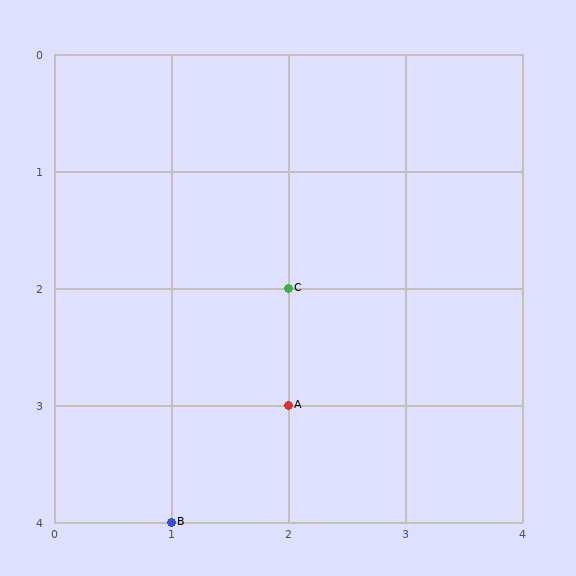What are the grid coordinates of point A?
Point A is at grid coordinates (2, 3).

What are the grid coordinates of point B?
Point B is at grid coordinates (1, 4).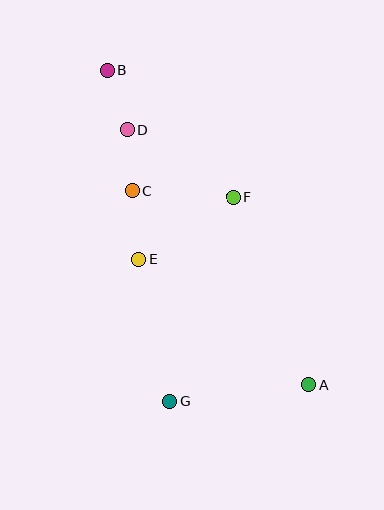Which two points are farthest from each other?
Points A and B are farthest from each other.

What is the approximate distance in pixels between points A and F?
The distance between A and F is approximately 202 pixels.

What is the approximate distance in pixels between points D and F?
The distance between D and F is approximately 126 pixels.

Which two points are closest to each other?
Points C and D are closest to each other.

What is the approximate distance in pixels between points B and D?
The distance between B and D is approximately 63 pixels.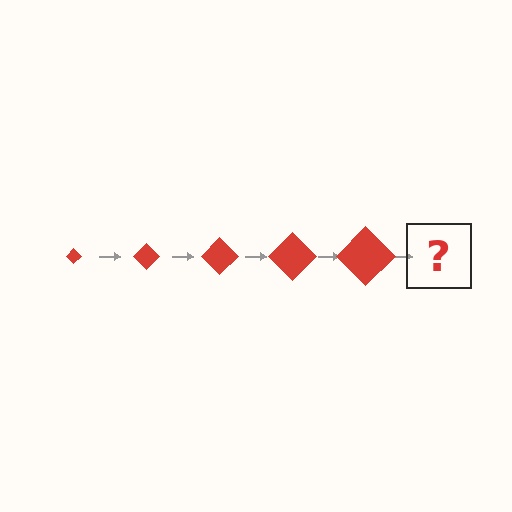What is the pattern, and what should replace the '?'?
The pattern is that the diamond gets progressively larger each step. The '?' should be a red diamond, larger than the previous one.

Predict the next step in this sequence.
The next step is a red diamond, larger than the previous one.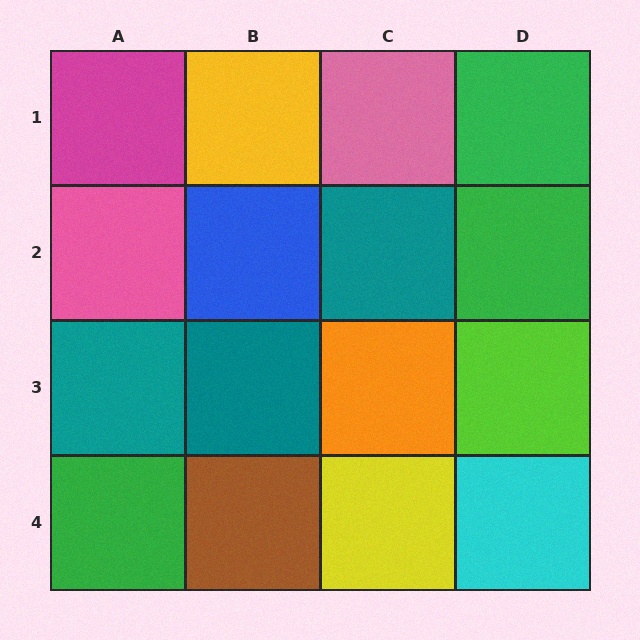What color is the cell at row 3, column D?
Lime.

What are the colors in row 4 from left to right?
Green, brown, yellow, cyan.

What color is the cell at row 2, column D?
Green.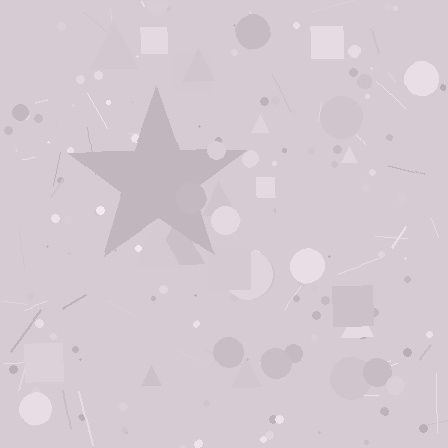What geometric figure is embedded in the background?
A star is embedded in the background.